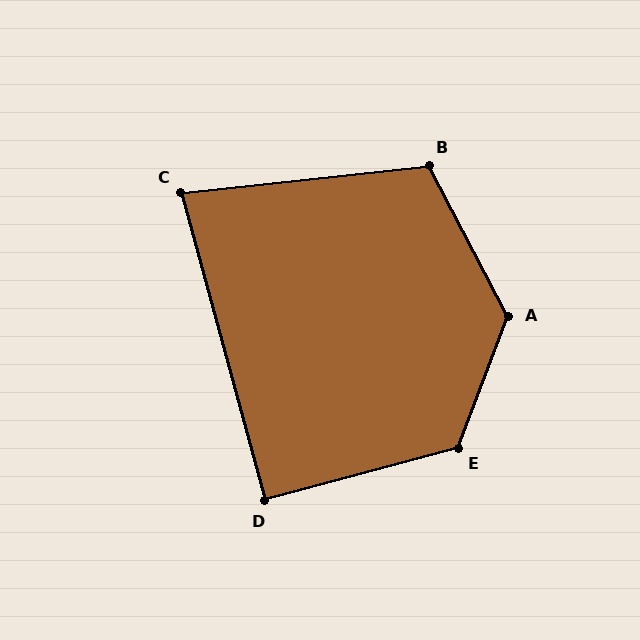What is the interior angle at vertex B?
Approximately 112 degrees (obtuse).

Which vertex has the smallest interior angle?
C, at approximately 81 degrees.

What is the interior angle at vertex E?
Approximately 126 degrees (obtuse).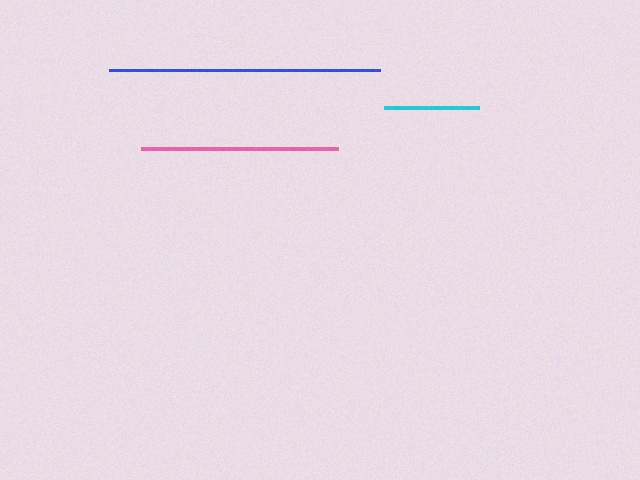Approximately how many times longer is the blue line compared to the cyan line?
The blue line is approximately 2.9 times the length of the cyan line.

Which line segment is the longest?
The blue line is the longest at approximately 271 pixels.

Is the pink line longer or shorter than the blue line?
The blue line is longer than the pink line.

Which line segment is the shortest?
The cyan line is the shortest at approximately 94 pixels.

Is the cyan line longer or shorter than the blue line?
The blue line is longer than the cyan line.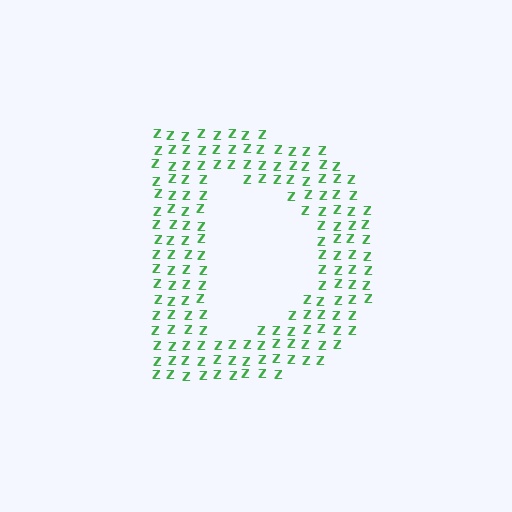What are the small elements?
The small elements are letter Z's.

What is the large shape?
The large shape is the letter D.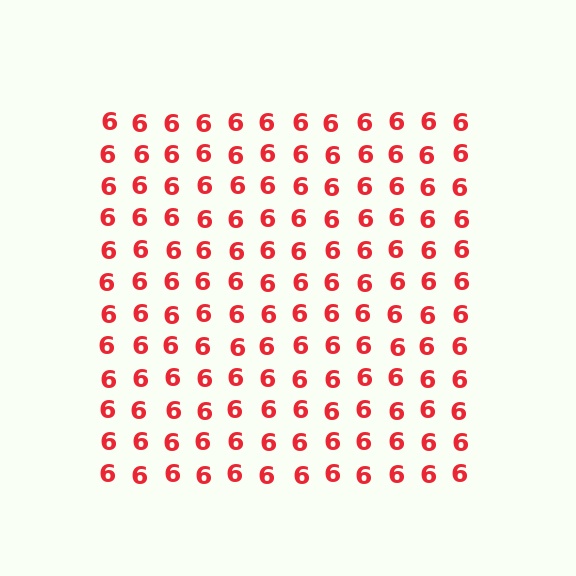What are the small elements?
The small elements are digit 6's.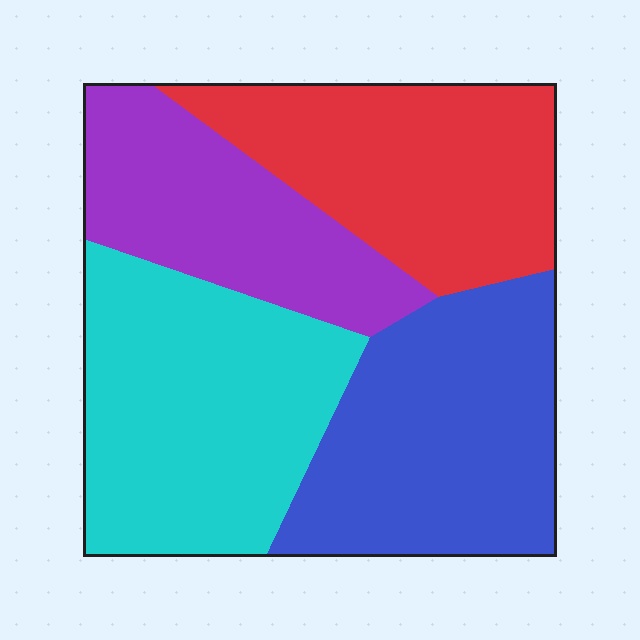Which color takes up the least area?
Purple, at roughly 20%.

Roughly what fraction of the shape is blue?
Blue takes up about one quarter (1/4) of the shape.